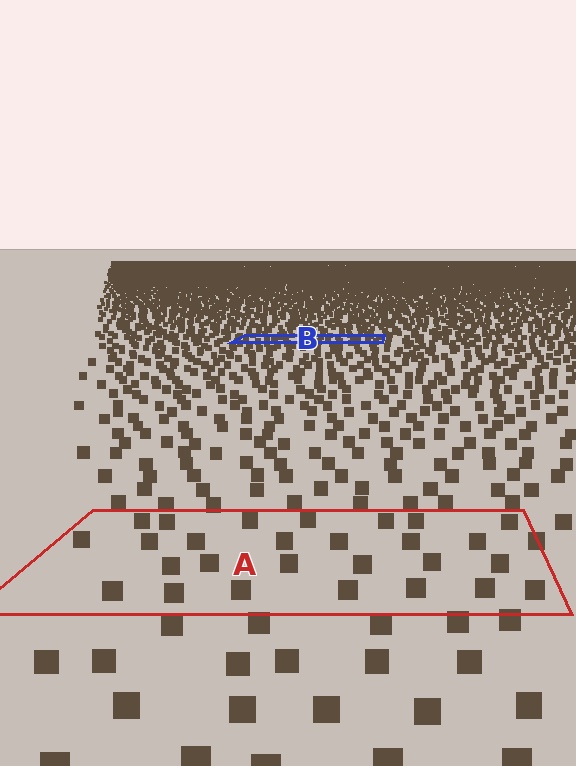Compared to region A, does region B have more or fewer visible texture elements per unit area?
Region B has more texture elements per unit area — they are packed more densely because it is farther away.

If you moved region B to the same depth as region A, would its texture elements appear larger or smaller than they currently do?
They would appear larger. At a closer depth, the same texture elements are projected at a bigger on-screen size.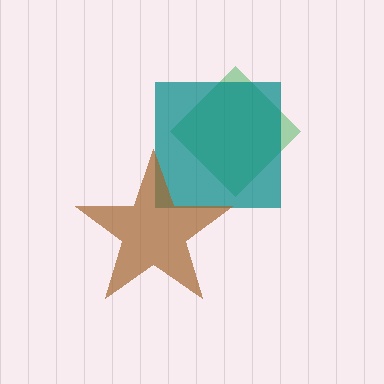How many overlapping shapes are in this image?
There are 3 overlapping shapes in the image.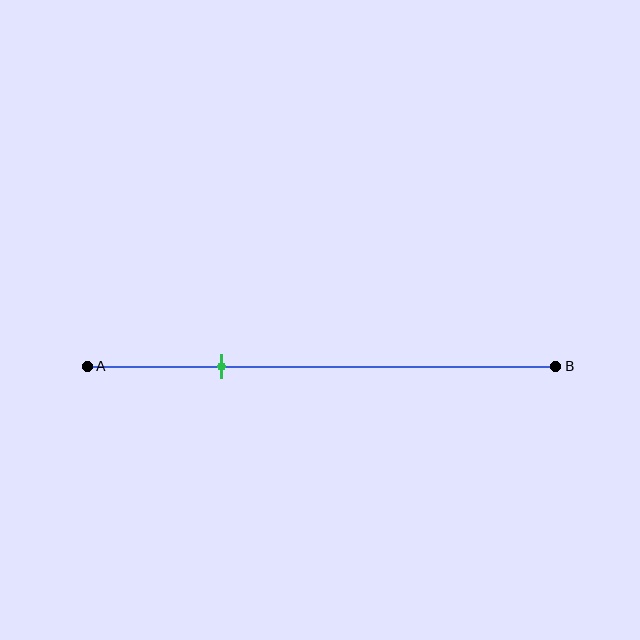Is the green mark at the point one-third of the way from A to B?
No, the mark is at about 30% from A, not at the 33% one-third point.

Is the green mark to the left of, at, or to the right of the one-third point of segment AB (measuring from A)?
The green mark is to the left of the one-third point of segment AB.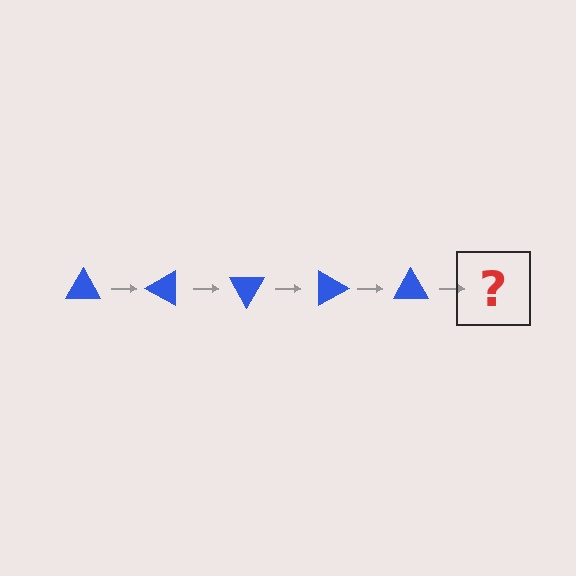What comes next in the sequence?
The next element should be a blue triangle rotated 150 degrees.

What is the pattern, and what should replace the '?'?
The pattern is that the triangle rotates 30 degrees each step. The '?' should be a blue triangle rotated 150 degrees.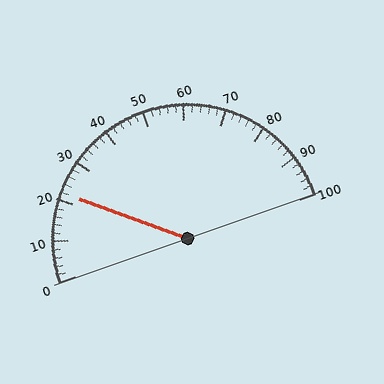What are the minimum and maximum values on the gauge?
The gauge ranges from 0 to 100.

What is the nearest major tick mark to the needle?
The nearest major tick mark is 20.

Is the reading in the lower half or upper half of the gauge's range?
The reading is in the lower half of the range (0 to 100).